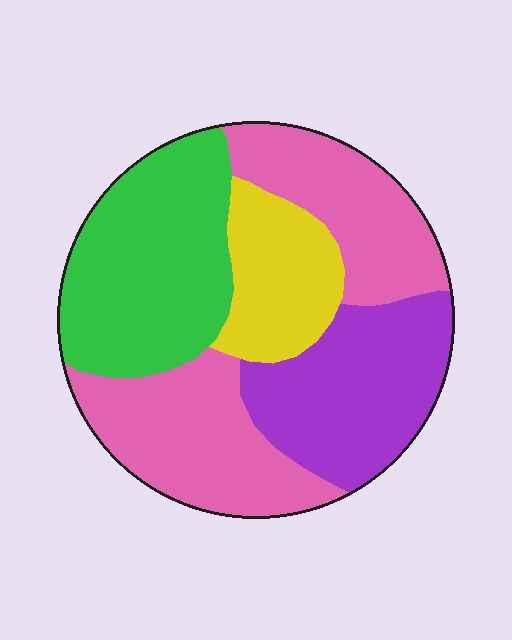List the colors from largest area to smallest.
From largest to smallest: pink, green, purple, yellow.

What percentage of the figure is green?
Green takes up about one quarter (1/4) of the figure.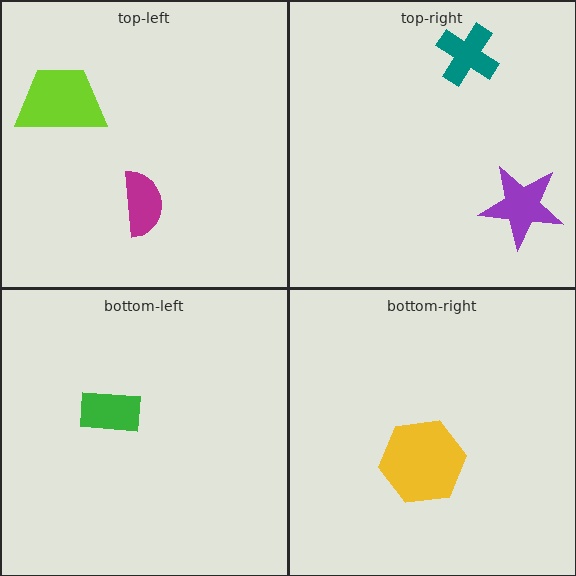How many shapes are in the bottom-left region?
1.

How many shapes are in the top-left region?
2.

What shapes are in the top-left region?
The magenta semicircle, the lime trapezoid.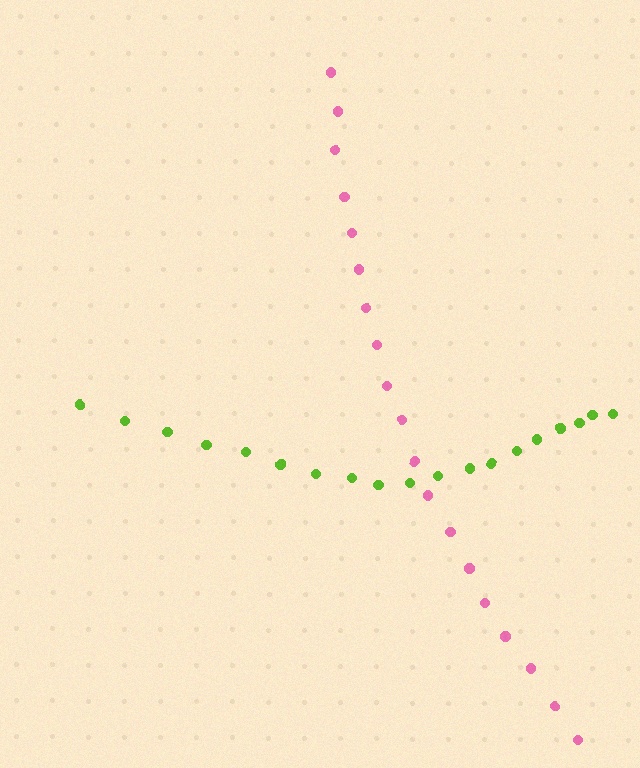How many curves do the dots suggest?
There are 2 distinct paths.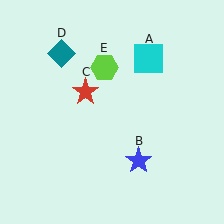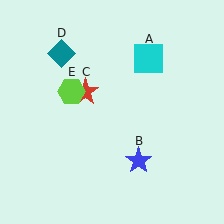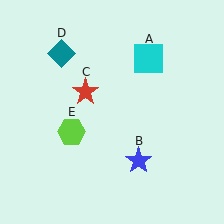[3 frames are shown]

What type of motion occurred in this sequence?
The lime hexagon (object E) rotated counterclockwise around the center of the scene.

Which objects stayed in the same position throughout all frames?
Cyan square (object A) and blue star (object B) and red star (object C) and teal diamond (object D) remained stationary.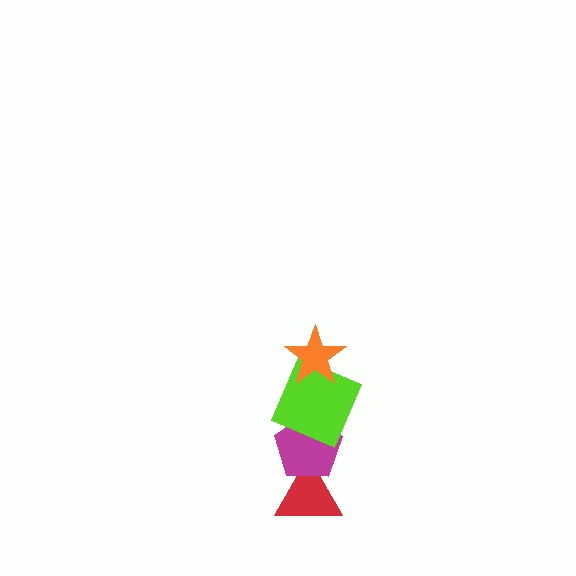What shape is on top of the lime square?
The orange star is on top of the lime square.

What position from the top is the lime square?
The lime square is 2nd from the top.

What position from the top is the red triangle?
The red triangle is 4th from the top.